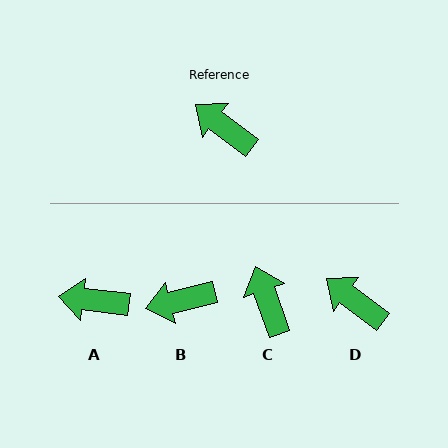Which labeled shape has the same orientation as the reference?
D.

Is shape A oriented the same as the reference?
No, it is off by about 31 degrees.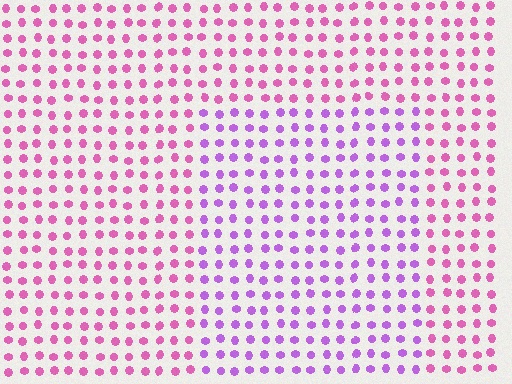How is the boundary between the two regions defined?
The boundary is defined purely by a slight shift in hue (about 37 degrees). Spacing, size, and orientation are identical on both sides.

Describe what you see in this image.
The image is filled with small pink elements in a uniform arrangement. A rectangle-shaped region is visible where the elements are tinted to a slightly different hue, forming a subtle color boundary.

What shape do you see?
I see a rectangle.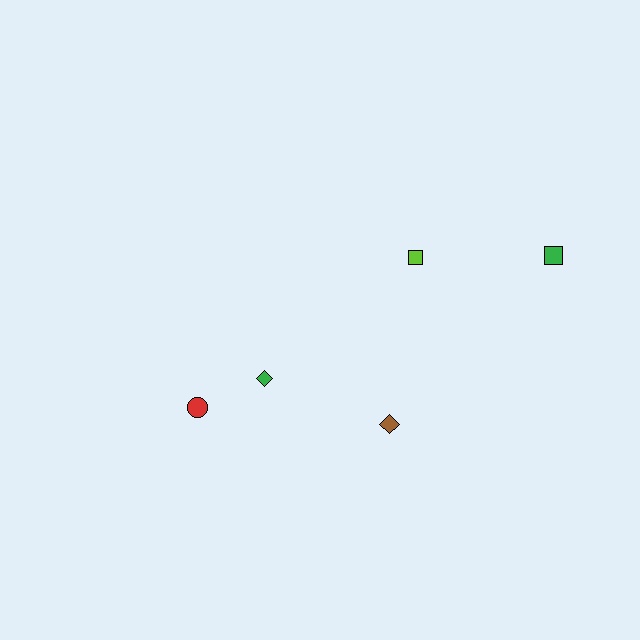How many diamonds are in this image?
There are 2 diamonds.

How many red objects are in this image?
There is 1 red object.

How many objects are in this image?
There are 5 objects.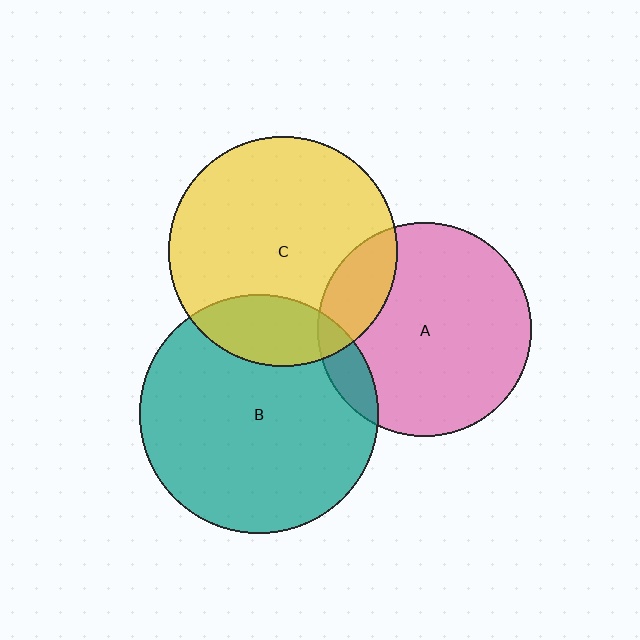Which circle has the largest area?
Circle B (teal).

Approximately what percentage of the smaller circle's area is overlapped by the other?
Approximately 10%.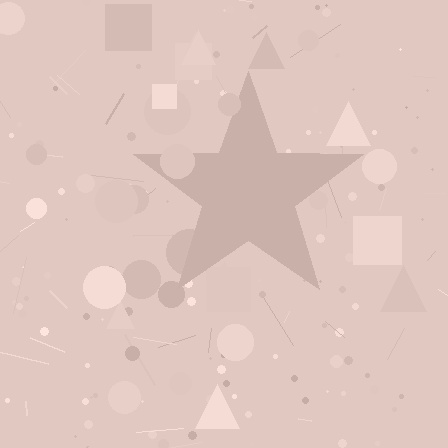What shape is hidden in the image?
A star is hidden in the image.